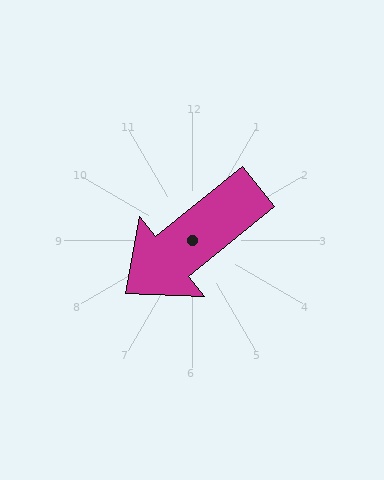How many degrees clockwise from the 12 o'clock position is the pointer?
Approximately 231 degrees.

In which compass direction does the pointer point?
Southwest.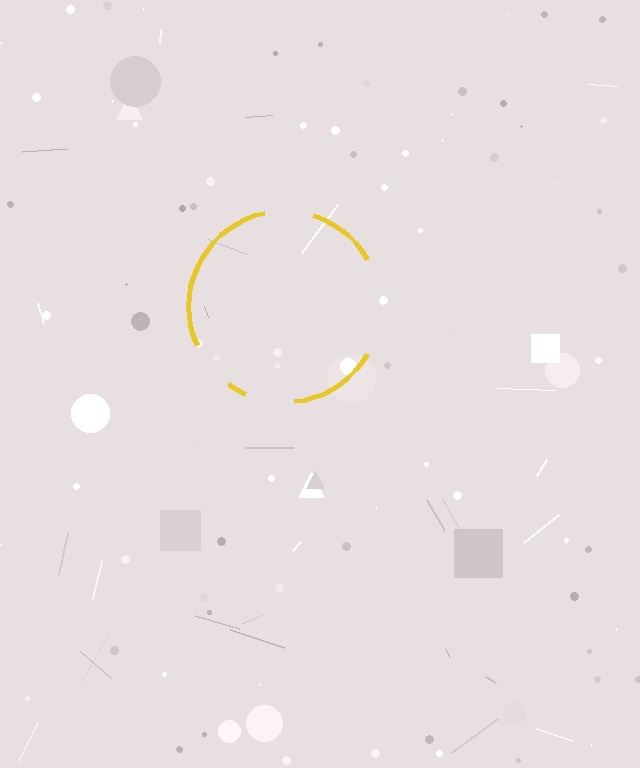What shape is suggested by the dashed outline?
The dashed outline suggests a circle.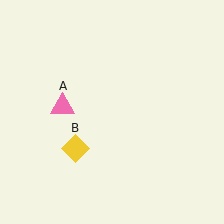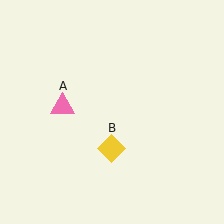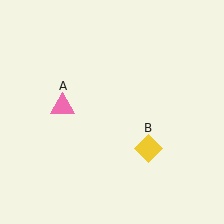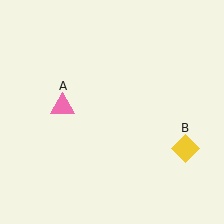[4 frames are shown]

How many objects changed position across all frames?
1 object changed position: yellow diamond (object B).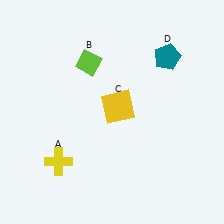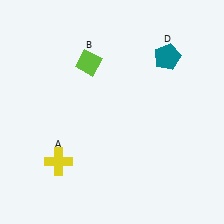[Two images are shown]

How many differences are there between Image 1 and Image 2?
There is 1 difference between the two images.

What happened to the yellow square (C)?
The yellow square (C) was removed in Image 2. It was in the top-right area of Image 1.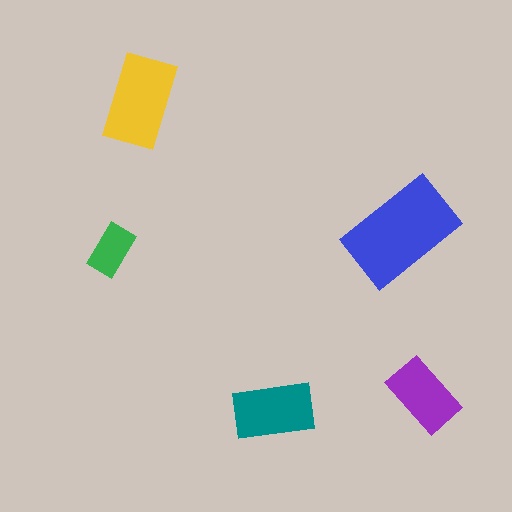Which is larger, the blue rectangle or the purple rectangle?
The blue one.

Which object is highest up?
The yellow rectangle is topmost.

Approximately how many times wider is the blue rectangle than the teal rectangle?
About 1.5 times wider.